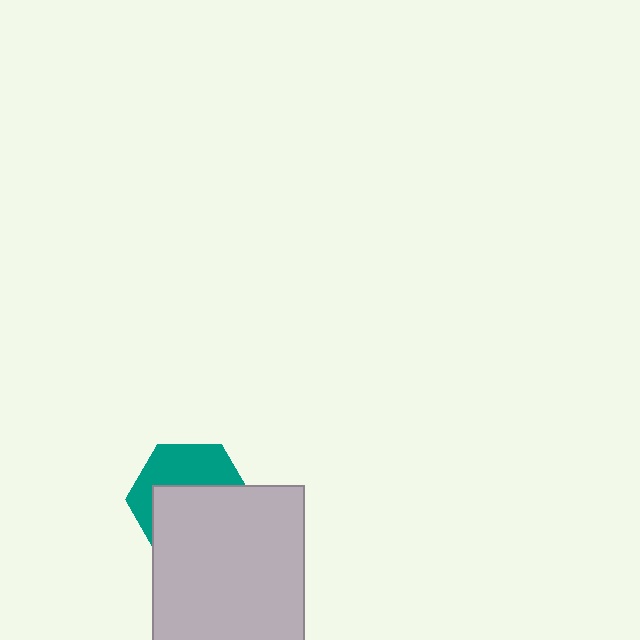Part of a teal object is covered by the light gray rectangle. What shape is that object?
It is a hexagon.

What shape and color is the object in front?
The object in front is a light gray rectangle.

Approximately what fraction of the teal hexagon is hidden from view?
Roughly 57% of the teal hexagon is hidden behind the light gray rectangle.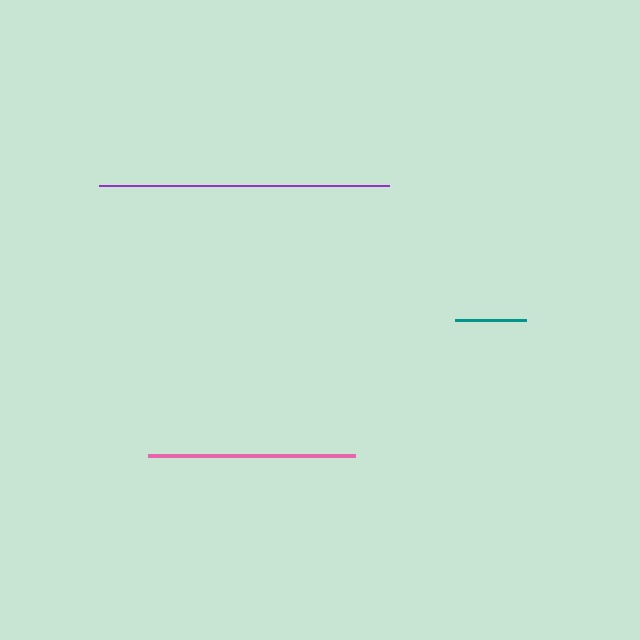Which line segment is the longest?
The purple line is the longest at approximately 290 pixels.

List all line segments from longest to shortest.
From longest to shortest: purple, pink, teal.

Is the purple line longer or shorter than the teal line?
The purple line is longer than the teal line.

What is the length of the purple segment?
The purple segment is approximately 290 pixels long.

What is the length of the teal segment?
The teal segment is approximately 72 pixels long.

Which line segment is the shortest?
The teal line is the shortest at approximately 72 pixels.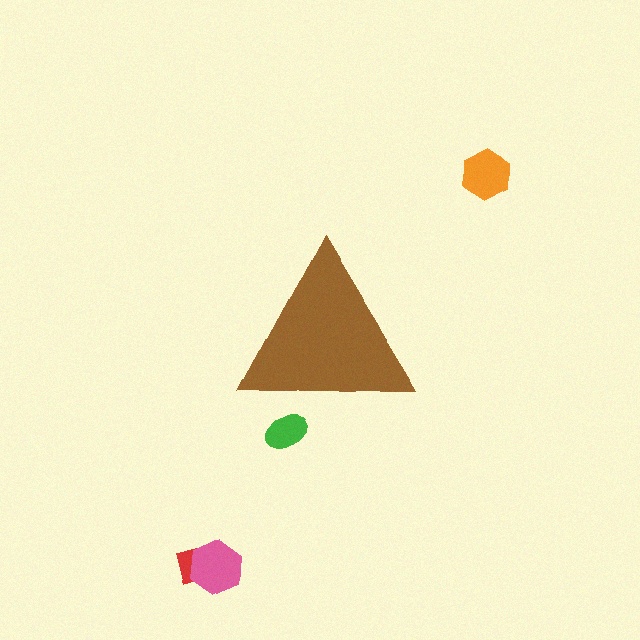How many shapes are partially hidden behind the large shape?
1 shape is partially hidden.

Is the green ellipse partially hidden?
Yes, the green ellipse is partially hidden behind the brown triangle.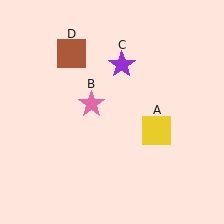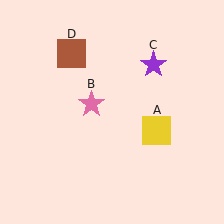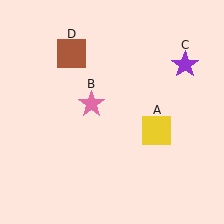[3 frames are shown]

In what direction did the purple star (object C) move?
The purple star (object C) moved right.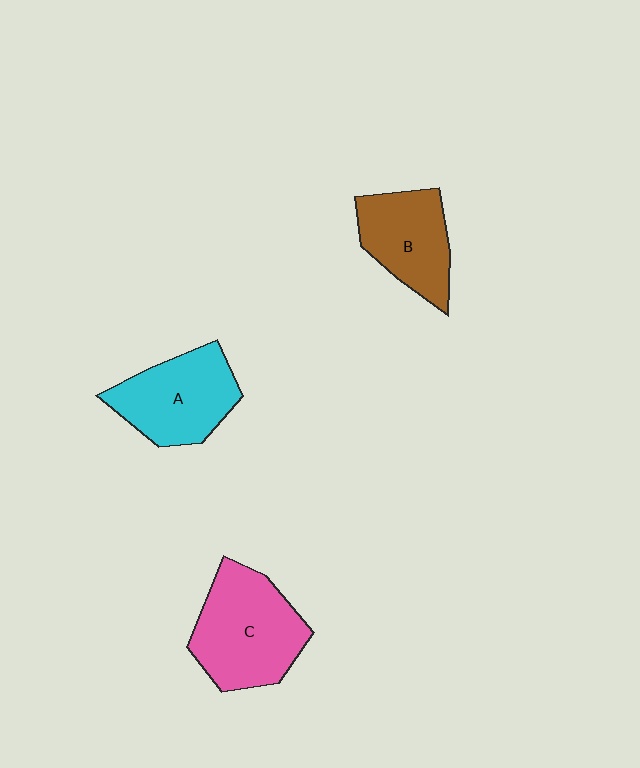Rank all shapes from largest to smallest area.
From largest to smallest: C (pink), A (cyan), B (brown).